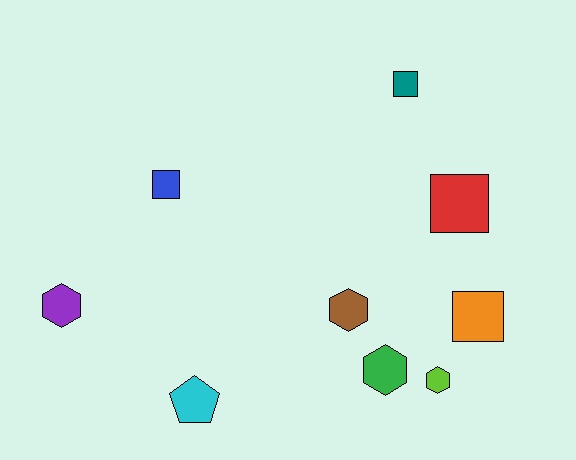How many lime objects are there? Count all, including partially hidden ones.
There is 1 lime object.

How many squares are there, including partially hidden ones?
There are 4 squares.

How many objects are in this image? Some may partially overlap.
There are 9 objects.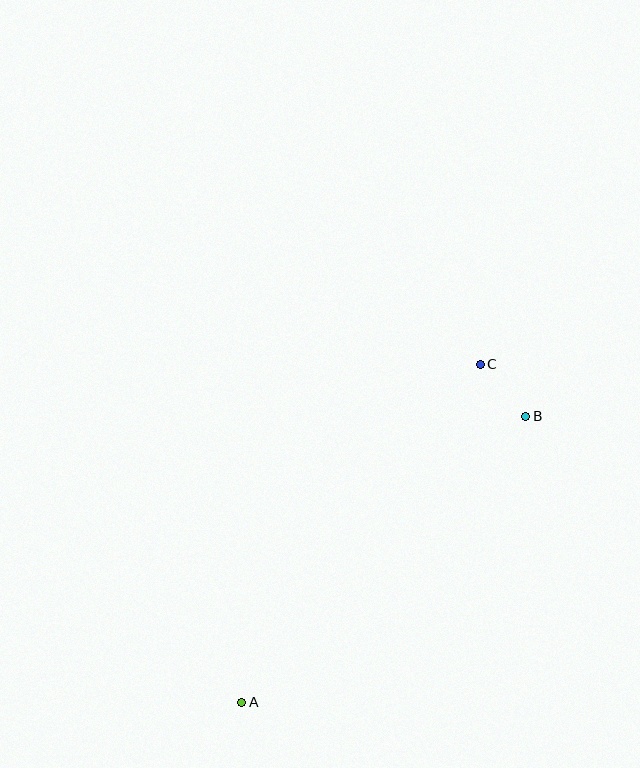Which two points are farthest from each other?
Points A and C are farthest from each other.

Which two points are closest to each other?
Points B and C are closest to each other.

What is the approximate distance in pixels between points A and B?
The distance between A and B is approximately 403 pixels.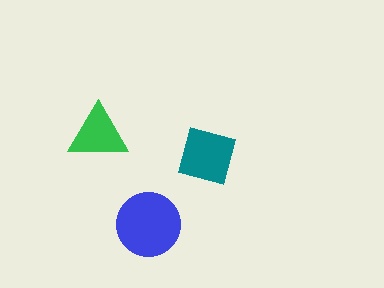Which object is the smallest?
The green triangle.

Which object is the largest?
The blue circle.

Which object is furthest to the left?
The green triangle is leftmost.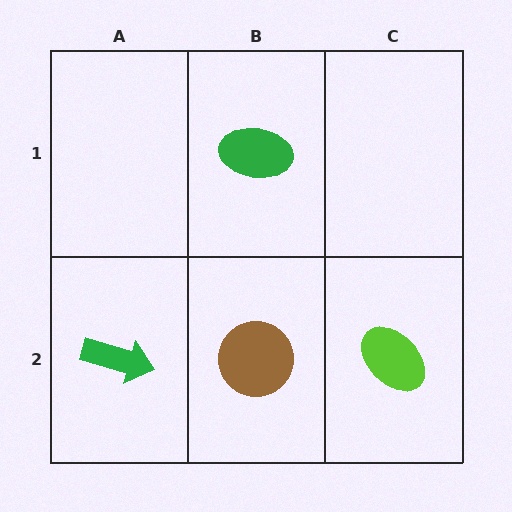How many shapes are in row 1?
1 shape.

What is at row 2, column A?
A green arrow.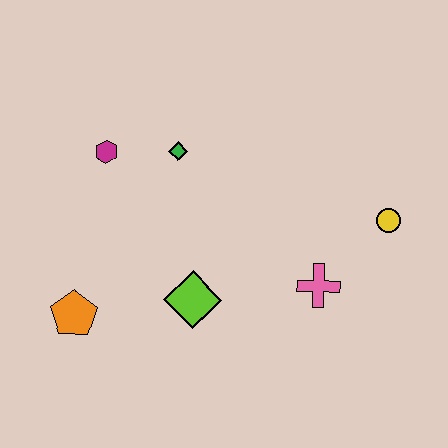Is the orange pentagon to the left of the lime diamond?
Yes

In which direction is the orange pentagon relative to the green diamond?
The orange pentagon is below the green diamond.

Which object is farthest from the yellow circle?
The orange pentagon is farthest from the yellow circle.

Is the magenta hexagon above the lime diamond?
Yes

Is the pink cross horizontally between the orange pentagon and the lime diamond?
No